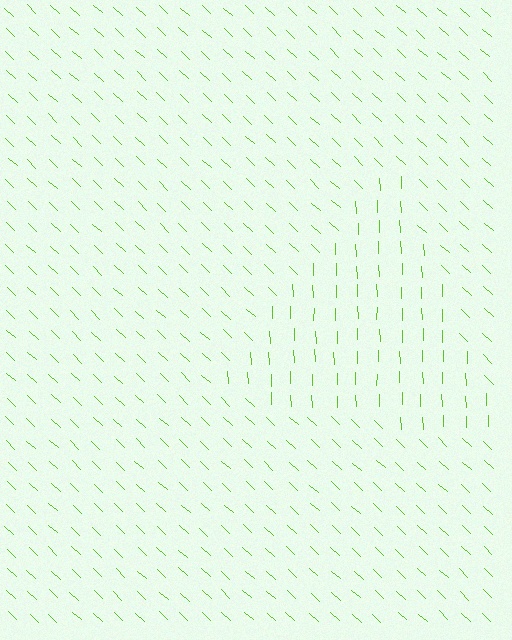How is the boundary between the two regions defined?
The boundary is defined purely by a change in line orientation (approximately 45 degrees difference). All lines are the same color and thickness.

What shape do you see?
I see a triangle.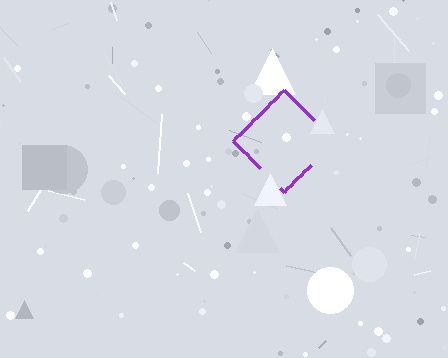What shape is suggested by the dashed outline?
The dashed outline suggests a diamond.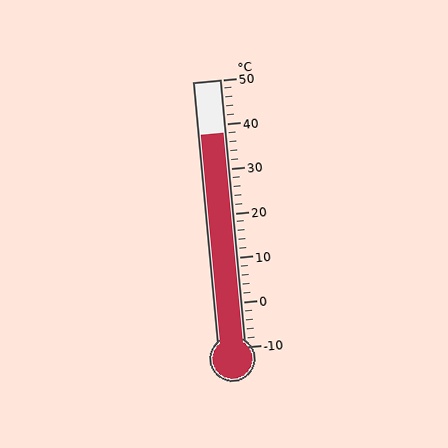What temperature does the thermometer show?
The thermometer shows approximately 38°C.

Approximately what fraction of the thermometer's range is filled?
The thermometer is filled to approximately 80% of its range.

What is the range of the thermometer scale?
The thermometer scale ranges from -10°C to 50°C.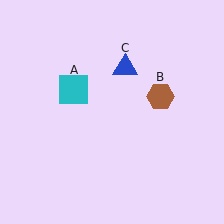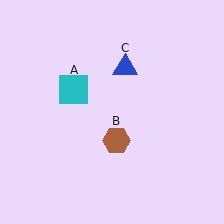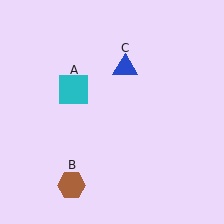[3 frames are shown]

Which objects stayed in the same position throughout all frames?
Cyan square (object A) and blue triangle (object C) remained stationary.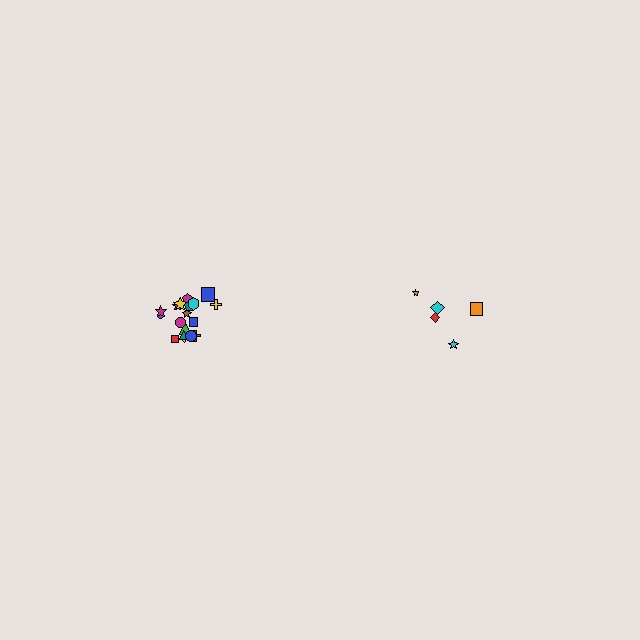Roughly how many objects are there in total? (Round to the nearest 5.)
Roughly 25 objects in total.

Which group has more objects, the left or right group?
The left group.